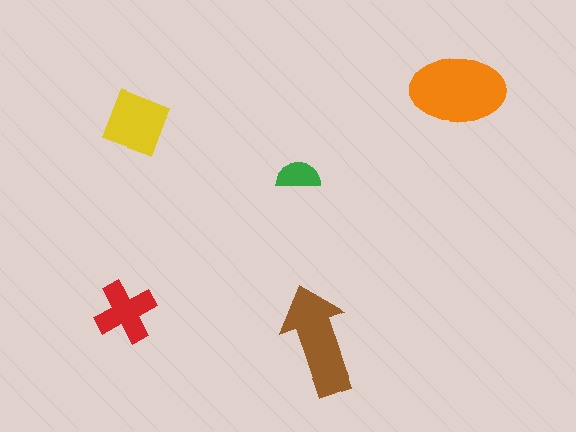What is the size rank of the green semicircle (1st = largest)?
5th.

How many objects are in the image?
There are 5 objects in the image.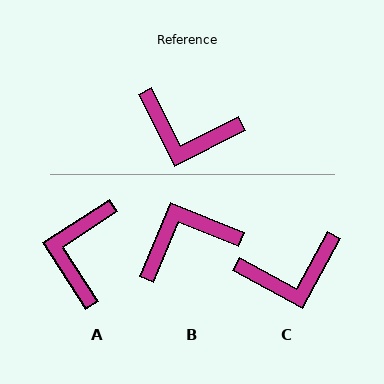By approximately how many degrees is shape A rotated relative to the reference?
Approximately 84 degrees clockwise.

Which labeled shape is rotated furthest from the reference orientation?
B, about 139 degrees away.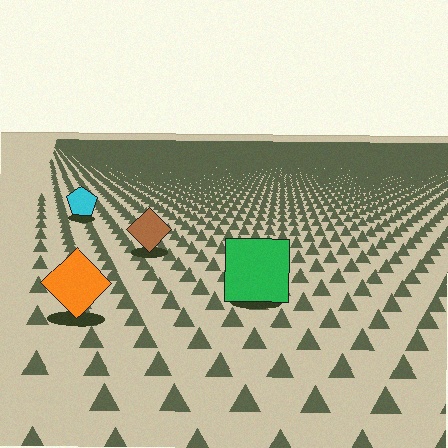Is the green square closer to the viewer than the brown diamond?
Yes. The green square is closer — you can tell from the texture gradient: the ground texture is coarser near it.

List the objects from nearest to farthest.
From nearest to farthest: the orange diamond, the green square, the brown diamond, the cyan pentagon.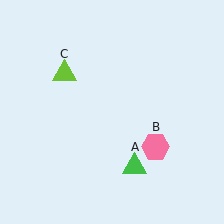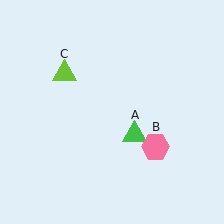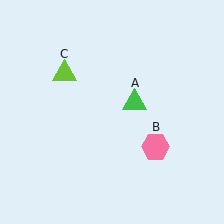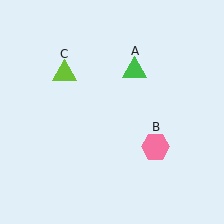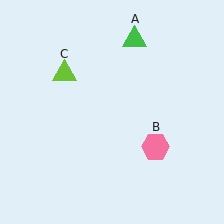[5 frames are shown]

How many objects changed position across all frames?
1 object changed position: green triangle (object A).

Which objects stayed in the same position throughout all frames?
Pink hexagon (object B) and lime triangle (object C) remained stationary.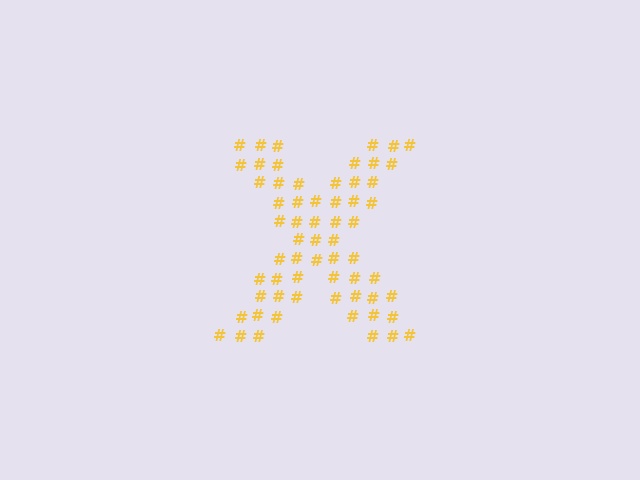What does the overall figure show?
The overall figure shows the letter X.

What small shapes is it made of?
It is made of small hash symbols.